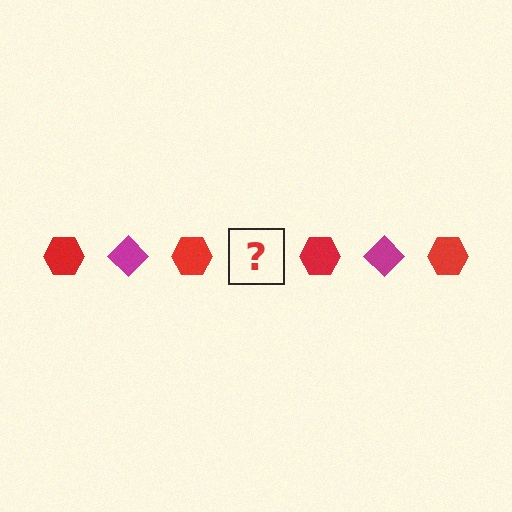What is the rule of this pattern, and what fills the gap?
The rule is that the pattern alternates between red hexagon and magenta diamond. The gap should be filled with a magenta diamond.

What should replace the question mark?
The question mark should be replaced with a magenta diamond.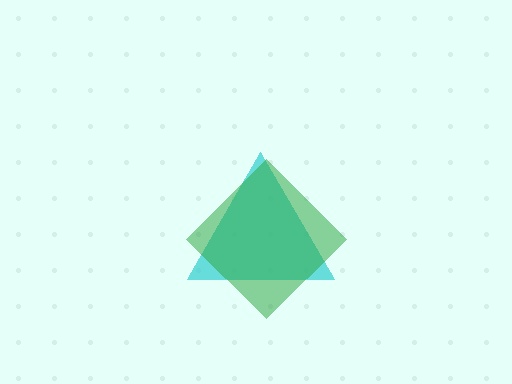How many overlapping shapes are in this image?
There are 2 overlapping shapes in the image.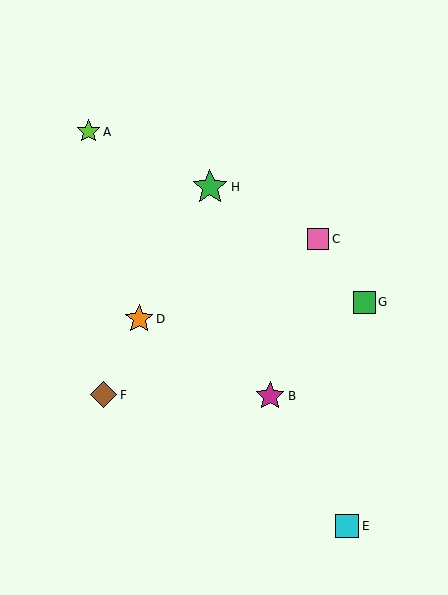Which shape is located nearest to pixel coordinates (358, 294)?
The green square (labeled G) at (364, 302) is nearest to that location.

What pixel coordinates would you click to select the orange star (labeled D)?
Click at (139, 319) to select the orange star D.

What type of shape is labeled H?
Shape H is a green star.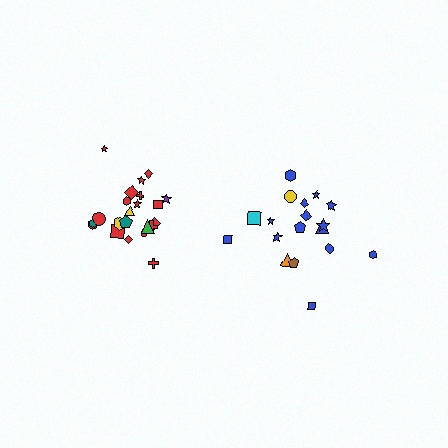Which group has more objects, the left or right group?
The left group.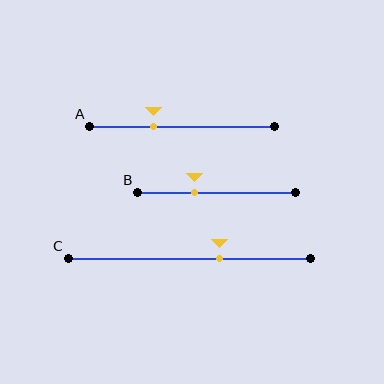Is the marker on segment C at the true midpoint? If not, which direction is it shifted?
No, the marker on segment C is shifted to the right by about 12% of the segment length.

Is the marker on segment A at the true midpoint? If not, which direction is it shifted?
No, the marker on segment A is shifted to the left by about 16% of the segment length.